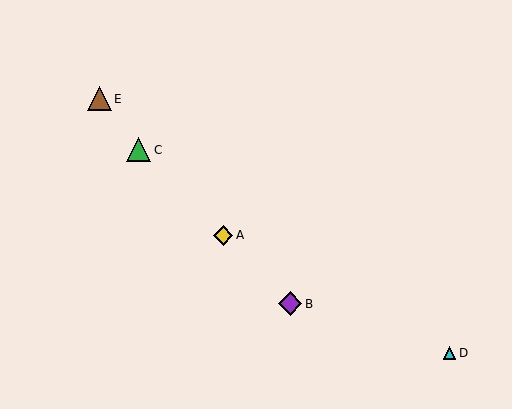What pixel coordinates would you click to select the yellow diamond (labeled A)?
Click at (223, 235) to select the yellow diamond A.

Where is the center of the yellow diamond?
The center of the yellow diamond is at (223, 235).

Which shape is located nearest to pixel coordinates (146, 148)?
The green triangle (labeled C) at (139, 150) is nearest to that location.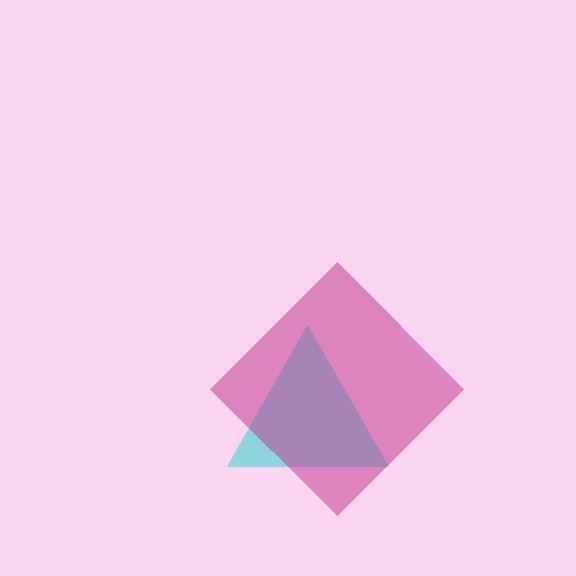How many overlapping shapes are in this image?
There are 2 overlapping shapes in the image.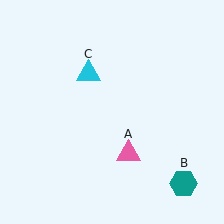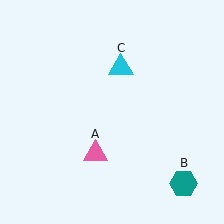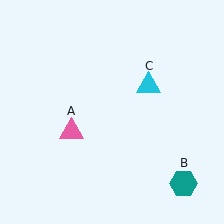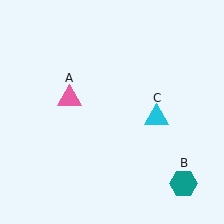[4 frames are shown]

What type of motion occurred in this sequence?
The pink triangle (object A), cyan triangle (object C) rotated clockwise around the center of the scene.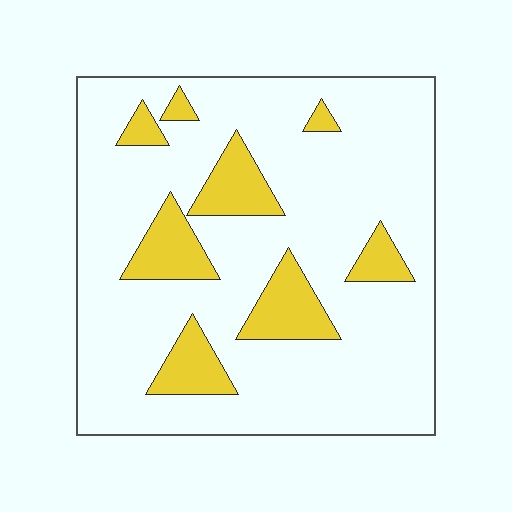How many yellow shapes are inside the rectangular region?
8.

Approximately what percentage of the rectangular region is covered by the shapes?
Approximately 20%.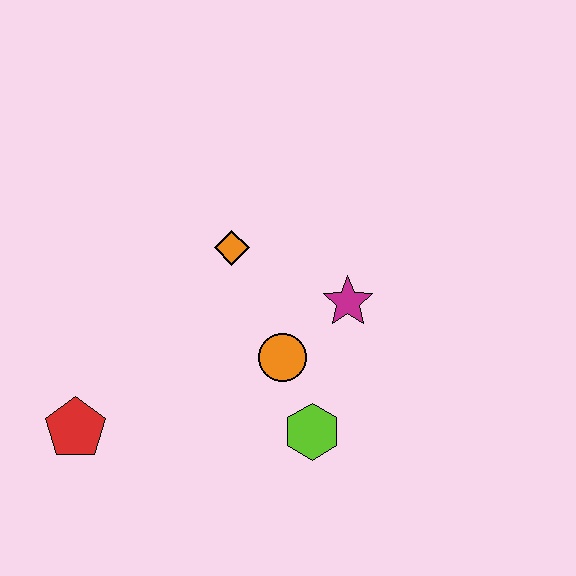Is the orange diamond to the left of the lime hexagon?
Yes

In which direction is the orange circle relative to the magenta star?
The orange circle is to the left of the magenta star.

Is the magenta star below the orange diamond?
Yes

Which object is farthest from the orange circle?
The red pentagon is farthest from the orange circle.